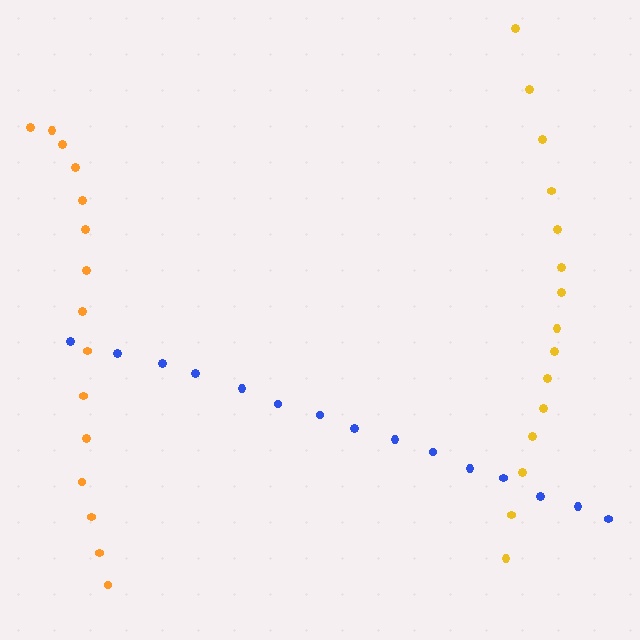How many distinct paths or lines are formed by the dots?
There are 3 distinct paths.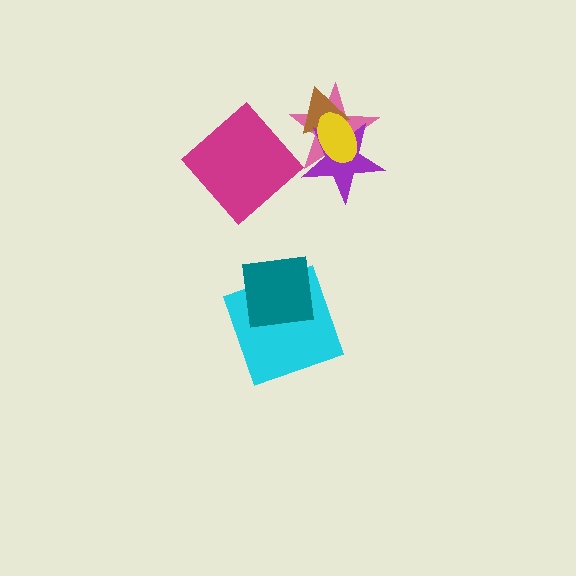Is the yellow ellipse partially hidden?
No, no other shape covers it.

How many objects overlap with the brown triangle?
3 objects overlap with the brown triangle.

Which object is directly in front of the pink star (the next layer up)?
The brown triangle is directly in front of the pink star.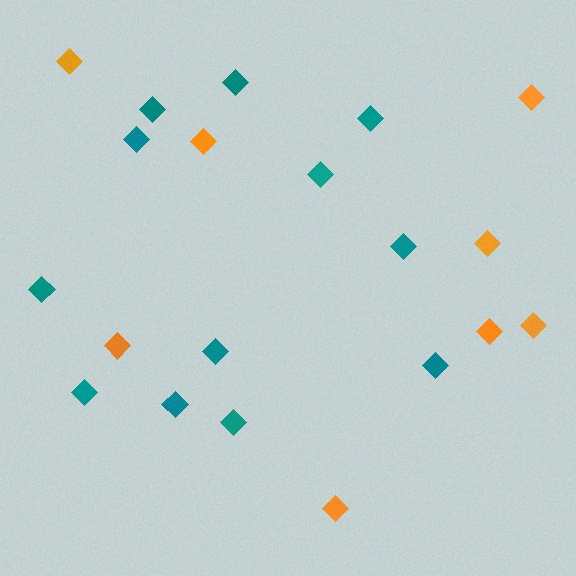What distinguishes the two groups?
There are 2 groups: one group of teal diamonds (12) and one group of orange diamonds (8).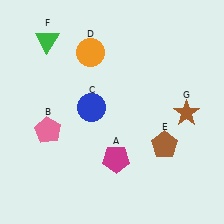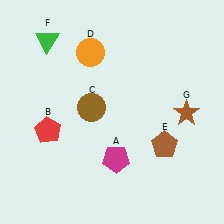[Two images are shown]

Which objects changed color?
B changed from pink to red. C changed from blue to brown.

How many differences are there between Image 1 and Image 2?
There are 2 differences between the two images.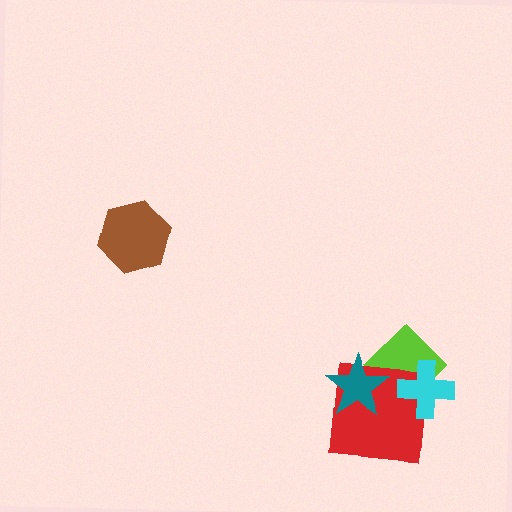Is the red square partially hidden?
Yes, it is partially covered by another shape.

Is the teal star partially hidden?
No, no other shape covers it.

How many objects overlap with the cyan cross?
2 objects overlap with the cyan cross.